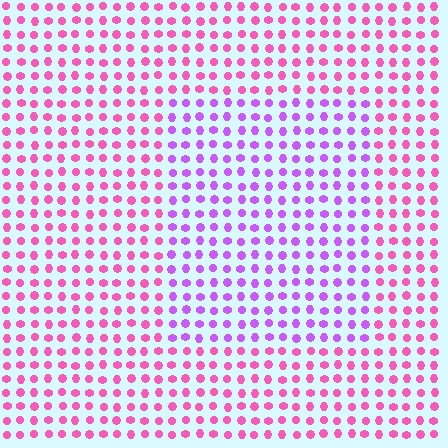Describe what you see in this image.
The image is filled with small pink elements in a uniform arrangement. A rectangle-shaped region is visible where the elements are tinted to a slightly different hue, forming a subtle color boundary.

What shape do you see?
I see a rectangle.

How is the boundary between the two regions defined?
The boundary is defined purely by a slight shift in hue (about 41 degrees). Spacing, size, and orientation are identical on both sides.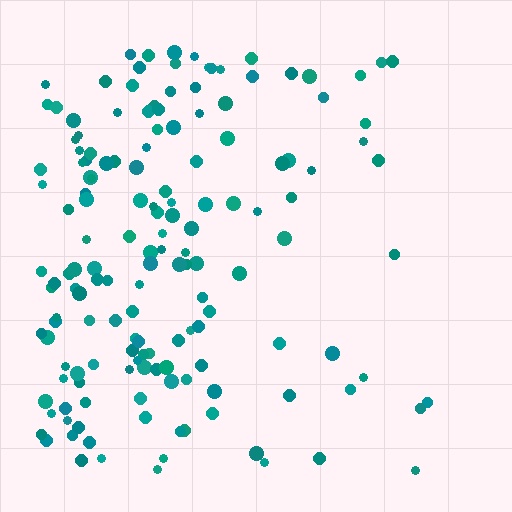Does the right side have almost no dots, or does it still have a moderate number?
Still a moderate number, just noticeably fewer than the left.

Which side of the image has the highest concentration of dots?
The left.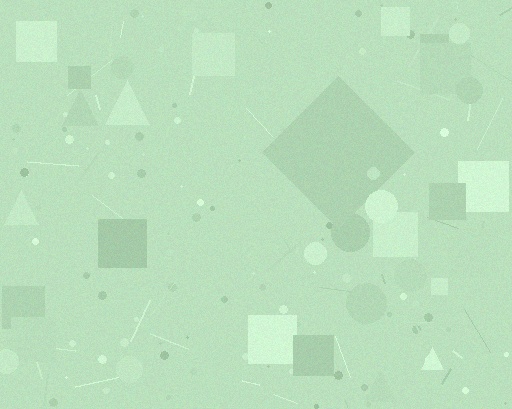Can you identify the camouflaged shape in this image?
The camouflaged shape is a diamond.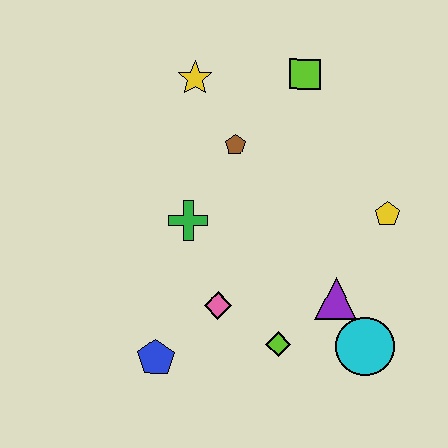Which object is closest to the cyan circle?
The purple triangle is closest to the cyan circle.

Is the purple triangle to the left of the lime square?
No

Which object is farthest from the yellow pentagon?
The blue pentagon is farthest from the yellow pentagon.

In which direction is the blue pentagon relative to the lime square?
The blue pentagon is below the lime square.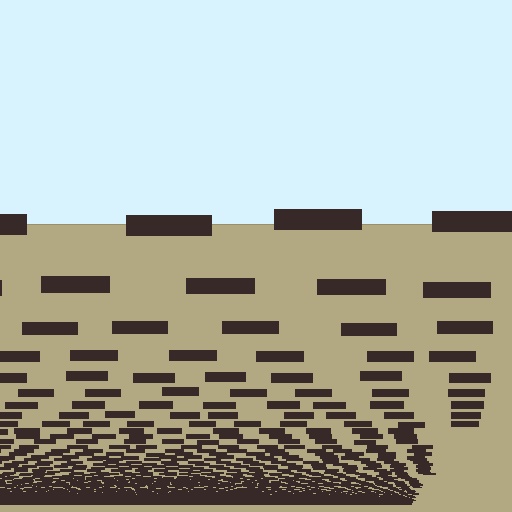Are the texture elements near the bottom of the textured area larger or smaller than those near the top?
Smaller. The gradient is inverted — elements near the bottom are smaller and denser.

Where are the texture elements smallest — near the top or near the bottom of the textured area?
Near the bottom.